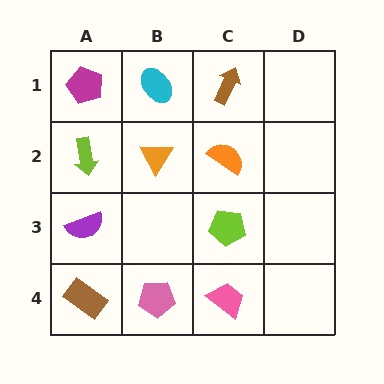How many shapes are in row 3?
2 shapes.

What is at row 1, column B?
A cyan ellipse.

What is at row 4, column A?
A brown rectangle.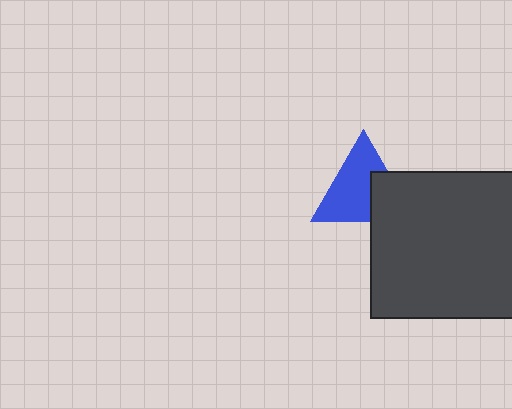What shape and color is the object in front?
The object in front is a dark gray square.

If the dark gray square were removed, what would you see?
You would see the complete blue triangle.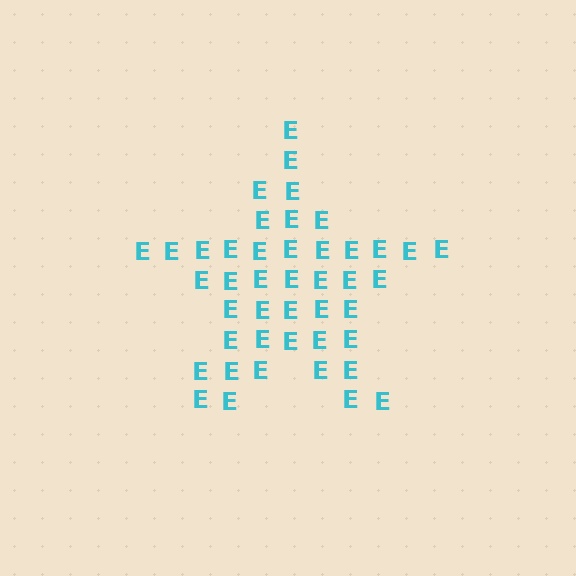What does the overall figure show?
The overall figure shows a star.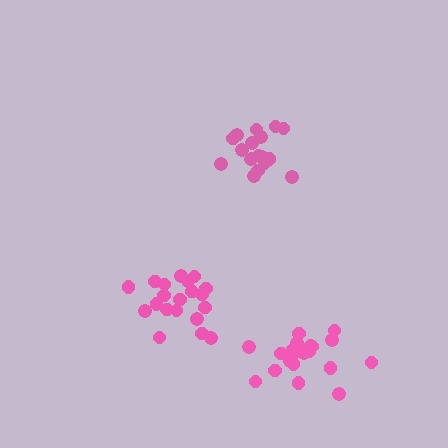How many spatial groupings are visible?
There are 3 spatial groupings.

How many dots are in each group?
Group 1: 17 dots, Group 2: 21 dots, Group 3: 20 dots (58 total).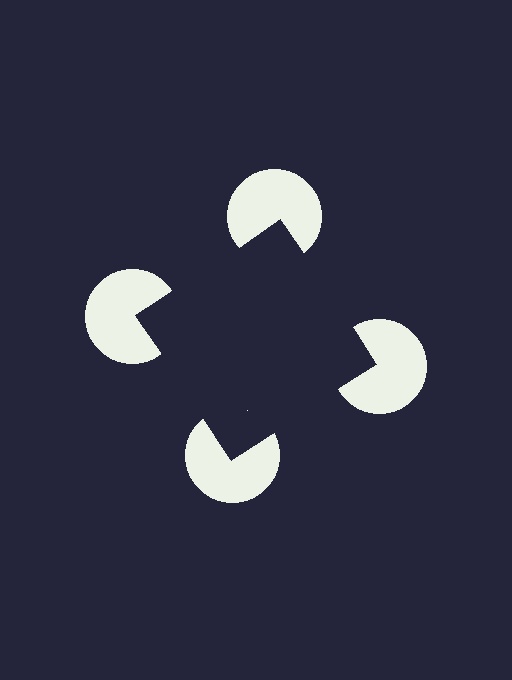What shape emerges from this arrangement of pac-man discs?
An illusory square — its edges are inferred from the aligned wedge cuts in the pac-man discs, not physically drawn.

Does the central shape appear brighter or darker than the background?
It typically appears slightly darker than the background, even though no actual brightness change is drawn.